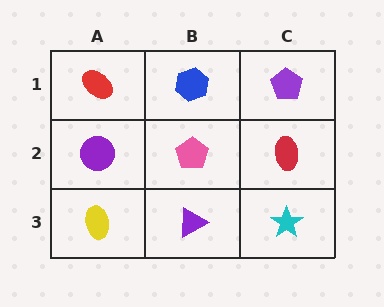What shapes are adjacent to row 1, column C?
A red ellipse (row 2, column C), a blue hexagon (row 1, column B).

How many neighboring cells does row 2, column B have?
4.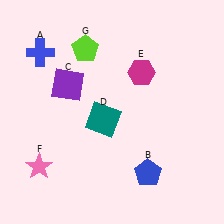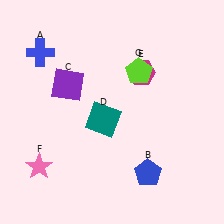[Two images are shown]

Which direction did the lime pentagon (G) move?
The lime pentagon (G) moved right.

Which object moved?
The lime pentagon (G) moved right.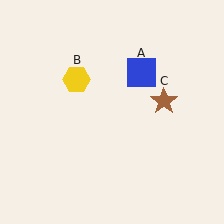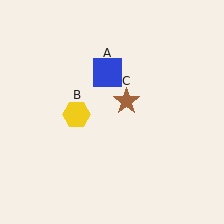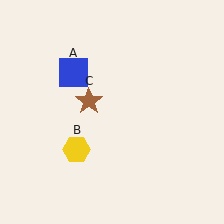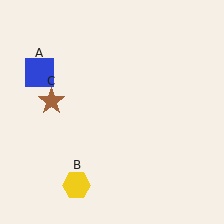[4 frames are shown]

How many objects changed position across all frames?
3 objects changed position: blue square (object A), yellow hexagon (object B), brown star (object C).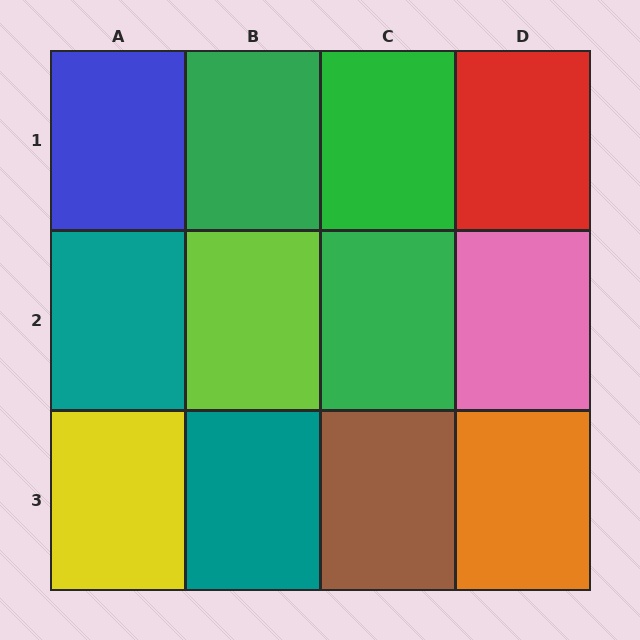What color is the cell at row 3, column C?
Brown.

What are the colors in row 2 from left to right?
Teal, lime, green, pink.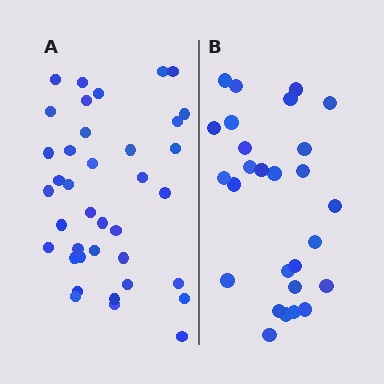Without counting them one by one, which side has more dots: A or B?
Region A (the left region) has more dots.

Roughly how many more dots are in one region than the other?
Region A has roughly 12 or so more dots than region B.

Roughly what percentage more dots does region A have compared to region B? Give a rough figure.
About 40% more.